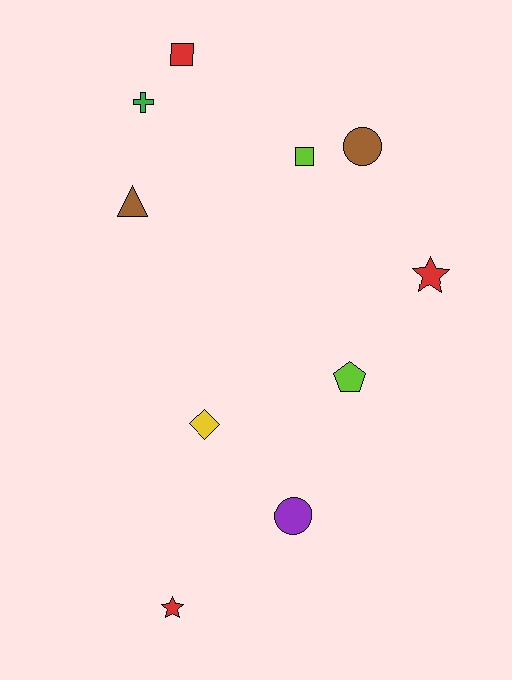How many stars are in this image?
There are 2 stars.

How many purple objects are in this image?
There is 1 purple object.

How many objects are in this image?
There are 10 objects.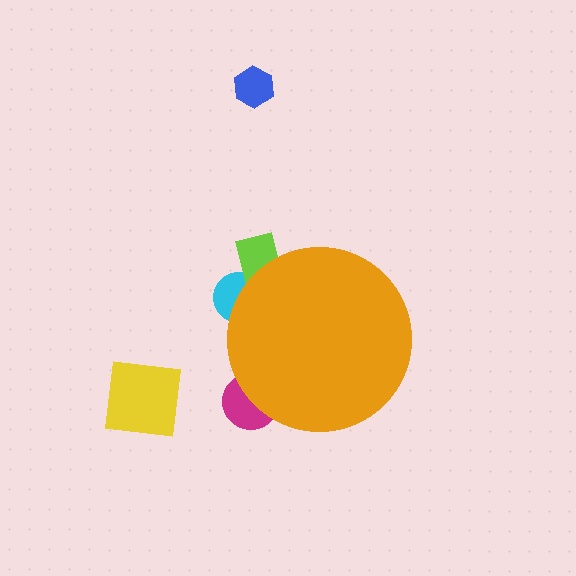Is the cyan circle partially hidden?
Yes, the cyan circle is partially hidden behind the orange circle.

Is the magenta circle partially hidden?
Yes, the magenta circle is partially hidden behind the orange circle.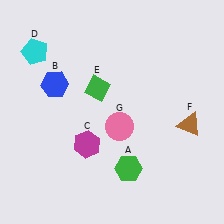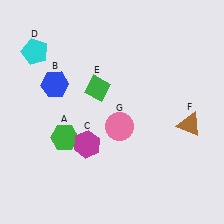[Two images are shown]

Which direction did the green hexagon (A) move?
The green hexagon (A) moved left.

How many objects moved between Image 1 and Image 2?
1 object moved between the two images.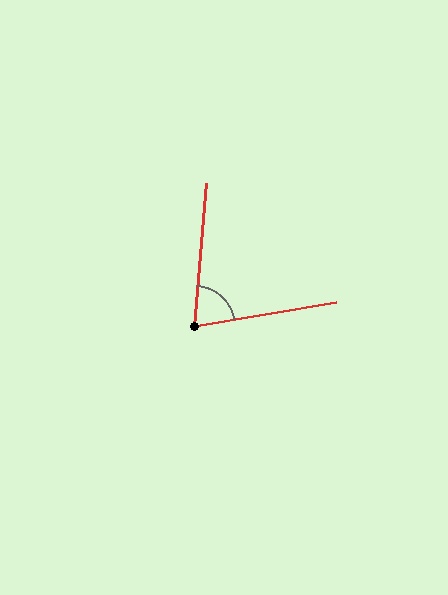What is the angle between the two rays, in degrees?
Approximately 76 degrees.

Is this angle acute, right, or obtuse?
It is acute.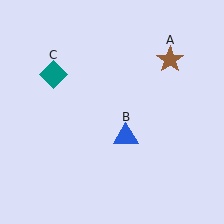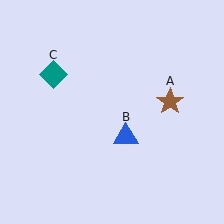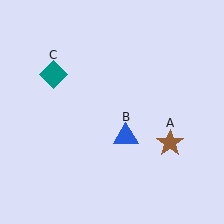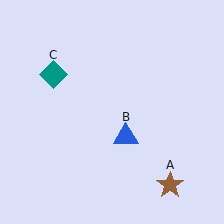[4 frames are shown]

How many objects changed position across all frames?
1 object changed position: brown star (object A).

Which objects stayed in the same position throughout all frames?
Blue triangle (object B) and teal diamond (object C) remained stationary.